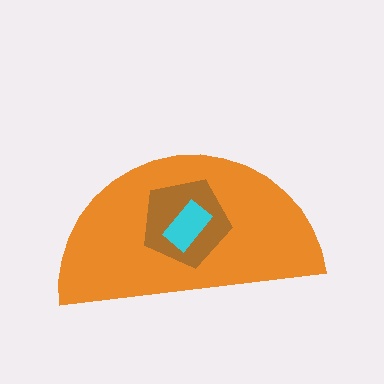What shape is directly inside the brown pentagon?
The cyan rectangle.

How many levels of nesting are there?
3.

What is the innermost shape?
The cyan rectangle.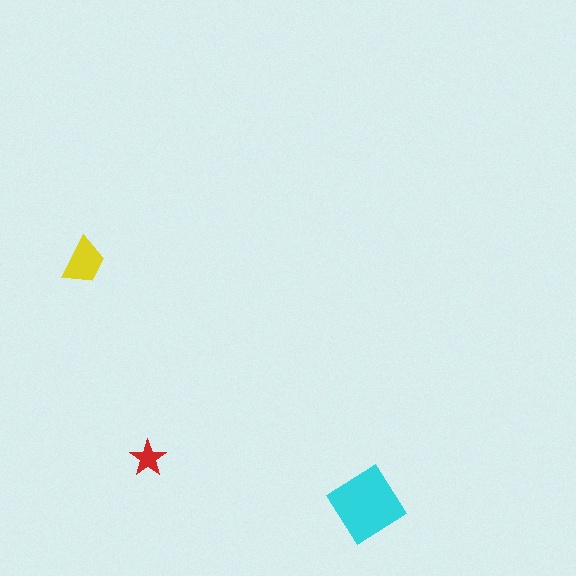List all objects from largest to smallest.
The cyan diamond, the yellow trapezoid, the red star.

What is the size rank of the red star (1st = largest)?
3rd.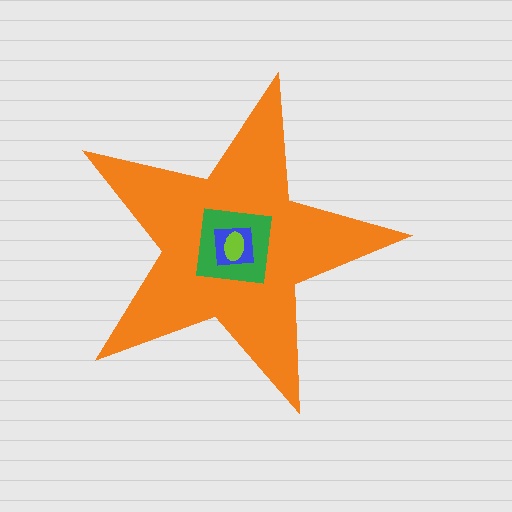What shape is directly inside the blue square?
The lime ellipse.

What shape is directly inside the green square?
The blue square.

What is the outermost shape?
The orange star.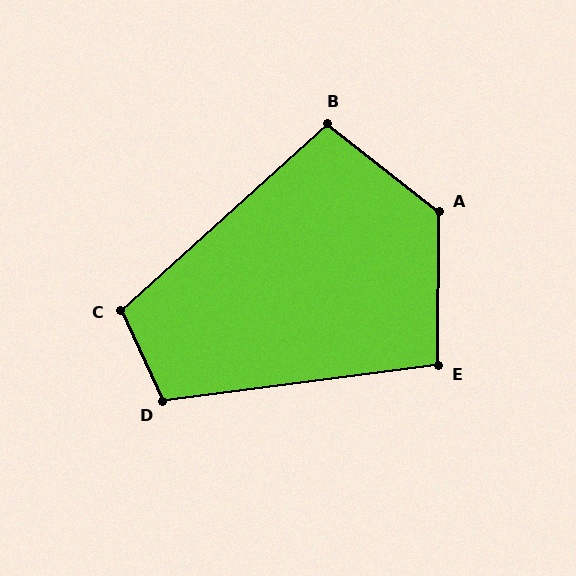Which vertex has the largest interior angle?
A, at approximately 128 degrees.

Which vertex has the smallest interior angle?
E, at approximately 98 degrees.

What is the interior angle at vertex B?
Approximately 100 degrees (obtuse).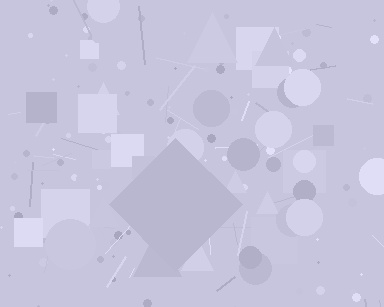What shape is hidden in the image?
A diamond is hidden in the image.